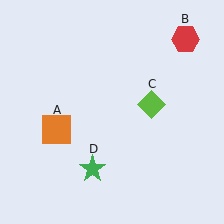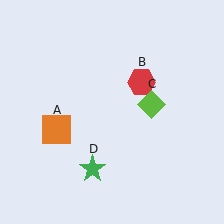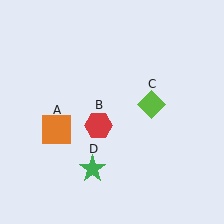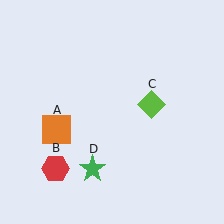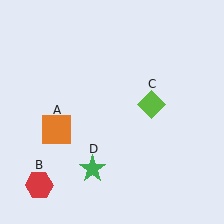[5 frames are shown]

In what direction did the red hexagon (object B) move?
The red hexagon (object B) moved down and to the left.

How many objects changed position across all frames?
1 object changed position: red hexagon (object B).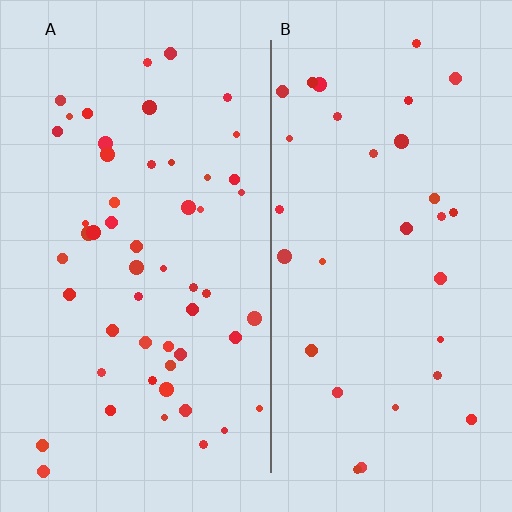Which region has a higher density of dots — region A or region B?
A (the left).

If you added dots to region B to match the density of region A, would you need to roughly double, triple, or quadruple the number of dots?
Approximately double.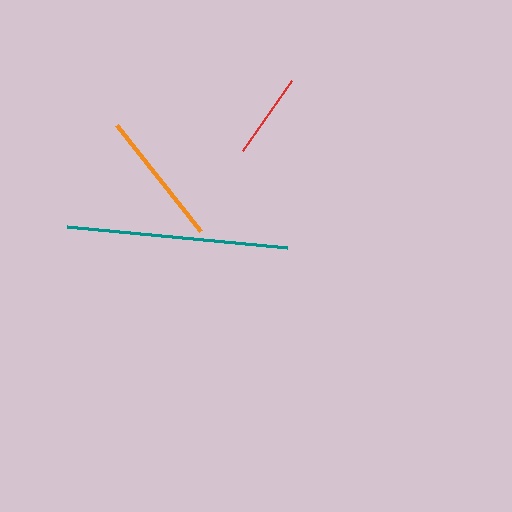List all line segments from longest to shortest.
From longest to shortest: teal, orange, red.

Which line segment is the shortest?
The red line is the shortest at approximately 85 pixels.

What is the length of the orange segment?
The orange segment is approximately 135 pixels long.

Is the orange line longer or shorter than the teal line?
The teal line is longer than the orange line.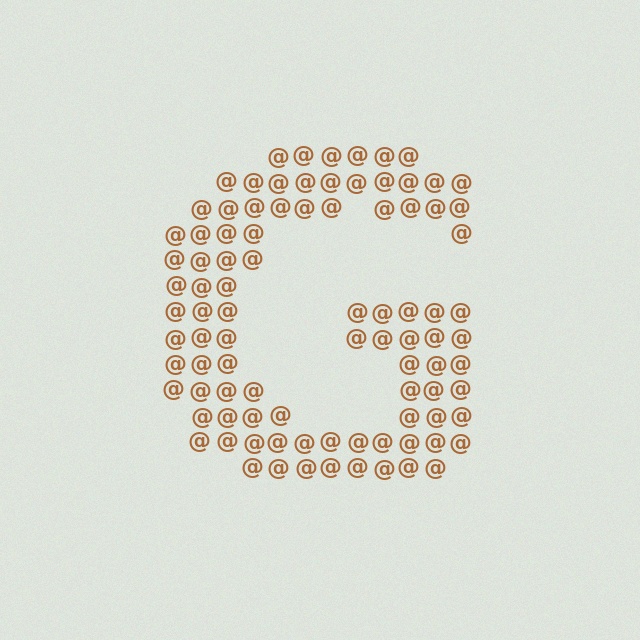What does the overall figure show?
The overall figure shows the letter G.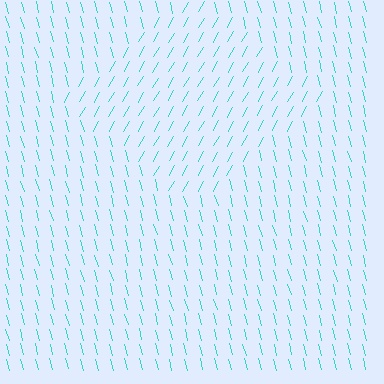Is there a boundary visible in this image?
Yes, there is a texture boundary formed by a change in line orientation.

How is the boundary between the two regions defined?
The boundary is defined purely by a change in line orientation (approximately 45 degrees difference). All lines are the same color and thickness.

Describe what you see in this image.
The image is filled with small cyan line segments. A diamond region in the image has lines oriented differently from the surrounding lines, creating a visible texture boundary.